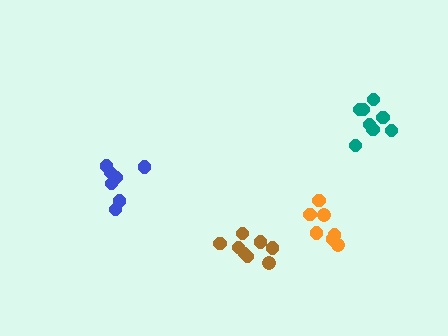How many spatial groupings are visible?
There are 4 spatial groupings.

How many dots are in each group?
Group 1: 7 dots, Group 2: 7 dots, Group 3: 8 dots, Group 4: 8 dots (30 total).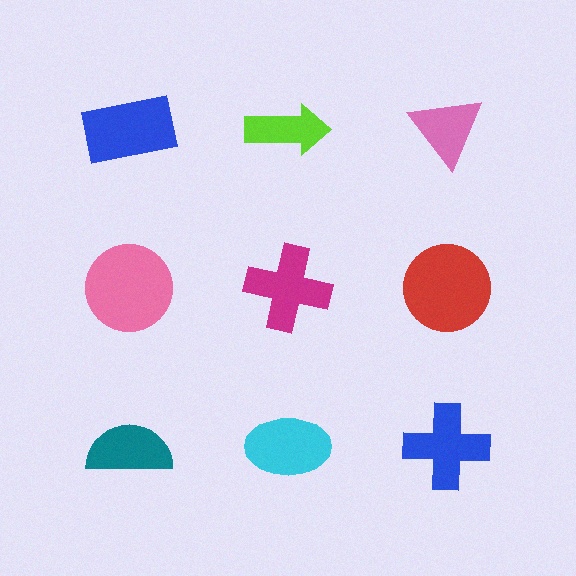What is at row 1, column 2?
A lime arrow.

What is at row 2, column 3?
A red circle.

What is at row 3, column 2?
A cyan ellipse.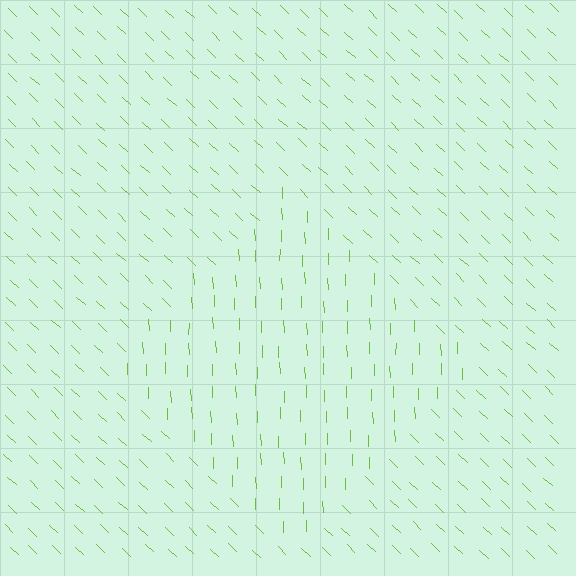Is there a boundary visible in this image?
Yes, there is a texture boundary formed by a change in line orientation.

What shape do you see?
I see a diamond.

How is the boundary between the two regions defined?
The boundary is defined purely by a change in line orientation (approximately 45 degrees difference). All lines are the same color and thickness.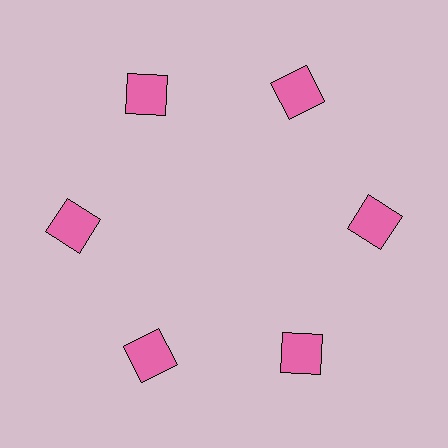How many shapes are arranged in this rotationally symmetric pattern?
There are 6 shapes, arranged in 6 groups of 1.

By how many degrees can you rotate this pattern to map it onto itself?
The pattern maps onto itself every 60 degrees of rotation.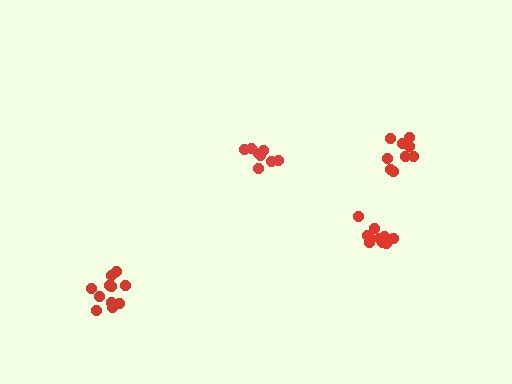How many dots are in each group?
Group 1: 11 dots, Group 2: 8 dots, Group 3: 11 dots, Group 4: 9 dots (39 total).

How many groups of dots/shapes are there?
There are 4 groups.